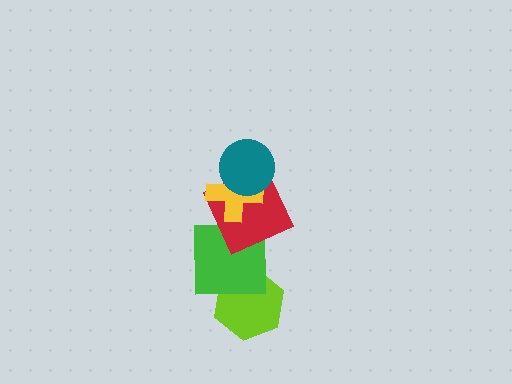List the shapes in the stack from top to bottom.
From top to bottom: the teal circle, the yellow cross, the red square, the green square, the lime hexagon.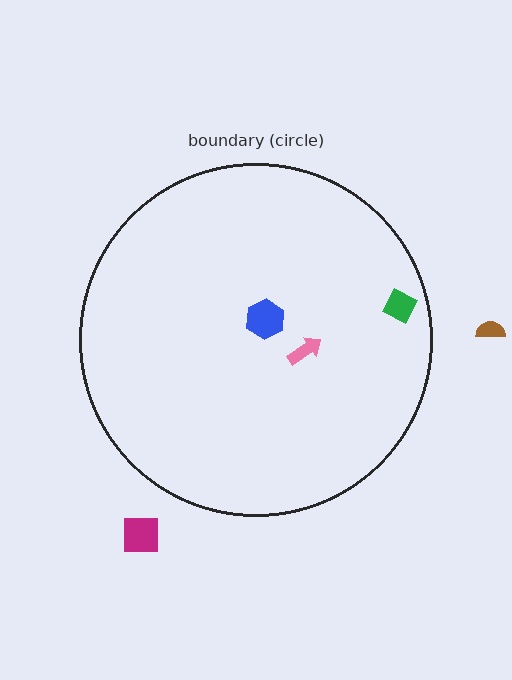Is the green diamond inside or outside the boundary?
Inside.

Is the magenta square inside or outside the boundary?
Outside.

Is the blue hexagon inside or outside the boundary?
Inside.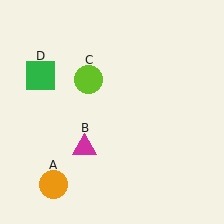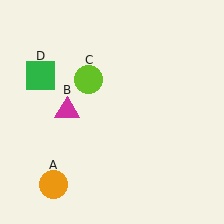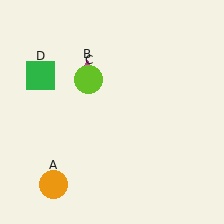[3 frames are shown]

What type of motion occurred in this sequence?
The magenta triangle (object B) rotated clockwise around the center of the scene.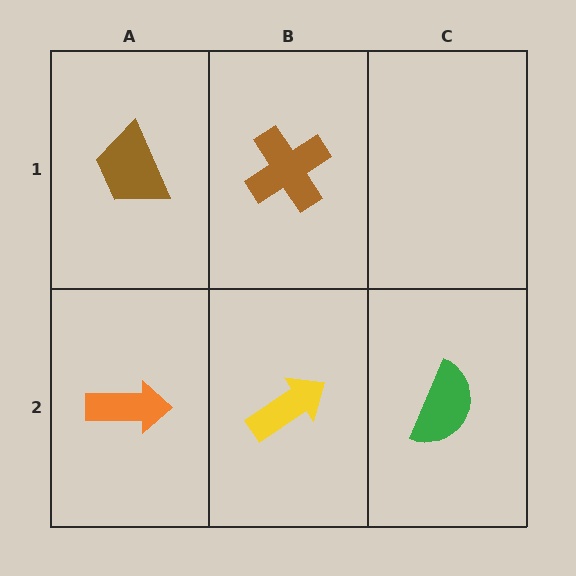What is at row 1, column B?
A brown cross.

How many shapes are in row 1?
2 shapes.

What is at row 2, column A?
An orange arrow.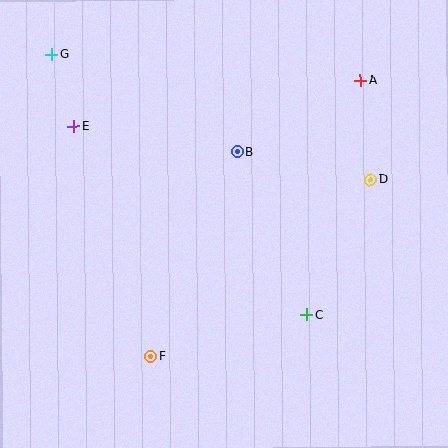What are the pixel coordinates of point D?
Point D is at (370, 180).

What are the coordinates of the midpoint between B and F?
The midpoint between B and F is at (194, 254).